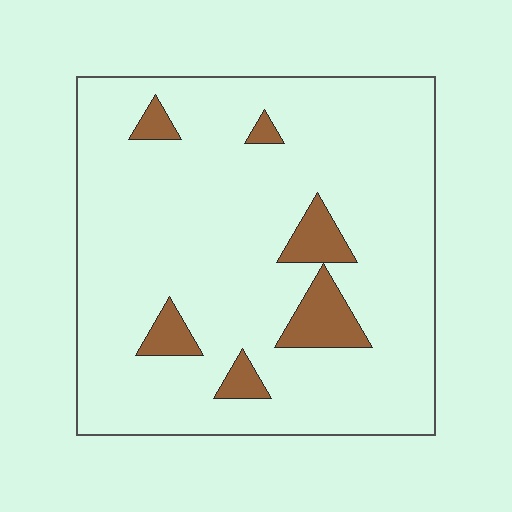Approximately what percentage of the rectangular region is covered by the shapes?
Approximately 10%.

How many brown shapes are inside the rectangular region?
6.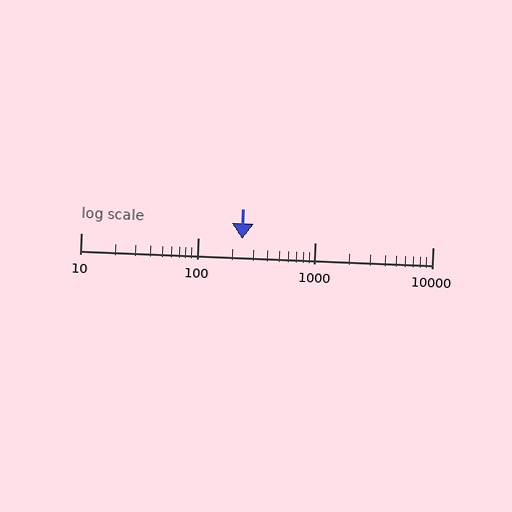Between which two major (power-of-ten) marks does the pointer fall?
The pointer is between 100 and 1000.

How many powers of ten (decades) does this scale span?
The scale spans 3 decades, from 10 to 10000.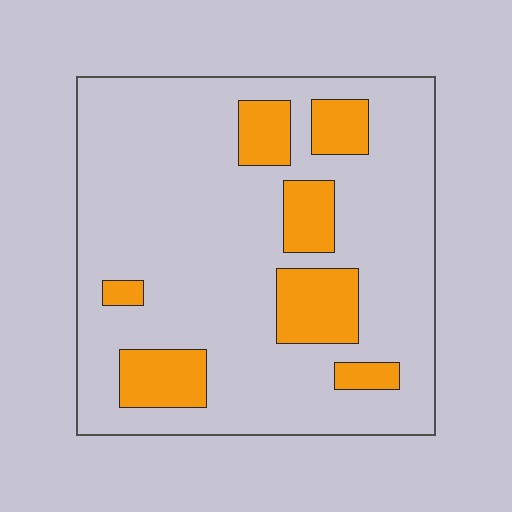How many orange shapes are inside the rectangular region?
7.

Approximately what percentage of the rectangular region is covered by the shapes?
Approximately 20%.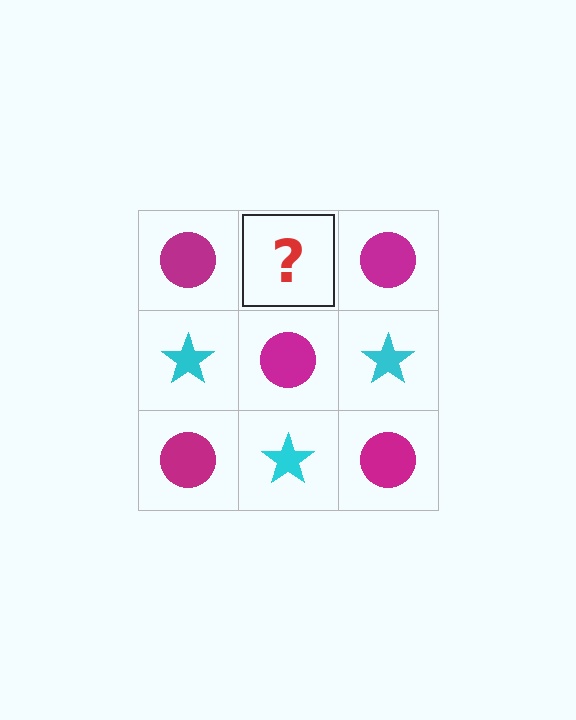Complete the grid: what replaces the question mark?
The question mark should be replaced with a cyan star.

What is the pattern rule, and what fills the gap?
The rule is that it alternates magenta circle and cyan star in a checkerboard pattern. The gap should be filled with a cyan star.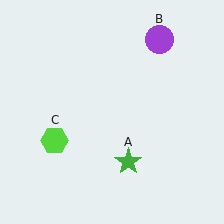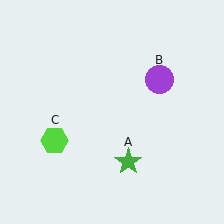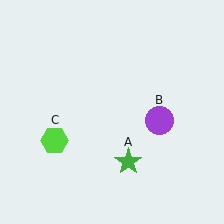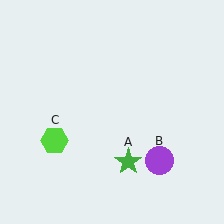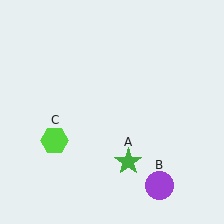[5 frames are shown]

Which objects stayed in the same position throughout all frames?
Green star (object A) and lime hexagon (object C) remained stationary.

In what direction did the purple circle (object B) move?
The purple circle (object B) moved down.